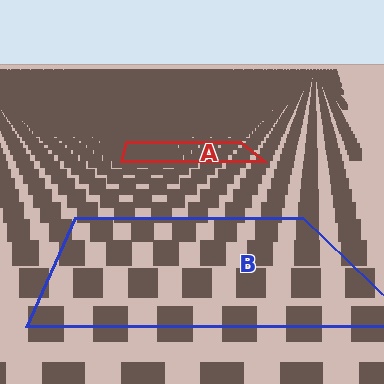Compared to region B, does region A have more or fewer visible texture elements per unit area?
Region A has more texture elements per unit area — they are packed more densely because it is farther away.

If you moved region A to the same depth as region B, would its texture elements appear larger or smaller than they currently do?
They would appear larger. At a closer depth, the same texture elements are projected at a bigger on-screen size.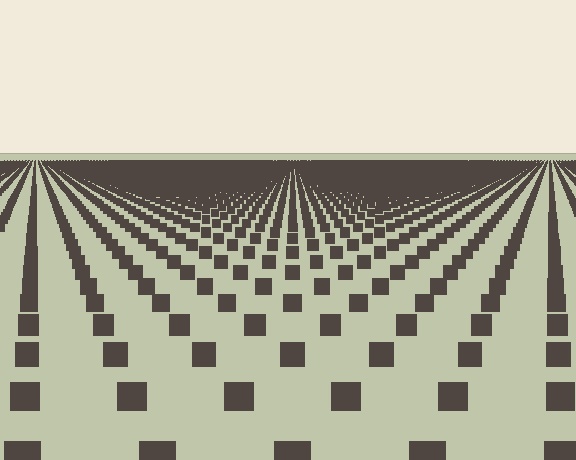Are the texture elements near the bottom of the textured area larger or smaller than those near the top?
Larger. Near the bottom, elements are closer to the viewer and appear at a bigger on-screen size.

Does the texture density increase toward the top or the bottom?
Density increases toward the top.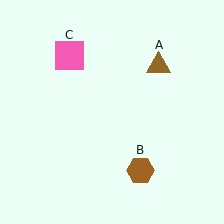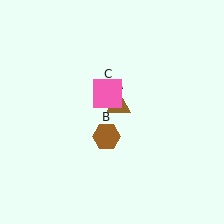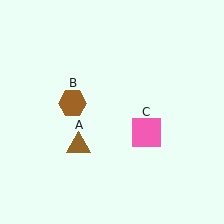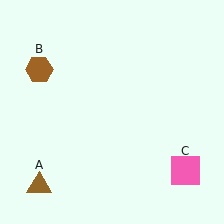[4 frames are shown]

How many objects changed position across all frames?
3 objects changed position: brown triangle (object A), brown hexagon (object B), pink square (object C).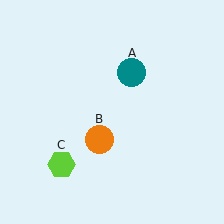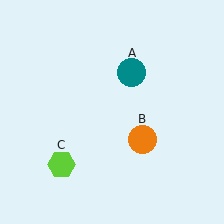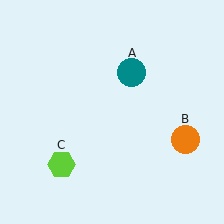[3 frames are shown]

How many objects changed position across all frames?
1 object changed position: orange circle (object B).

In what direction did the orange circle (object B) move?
The orange circle (object B) moved right.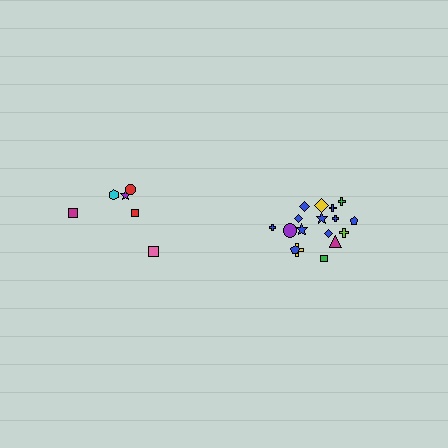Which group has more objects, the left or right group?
The right group.